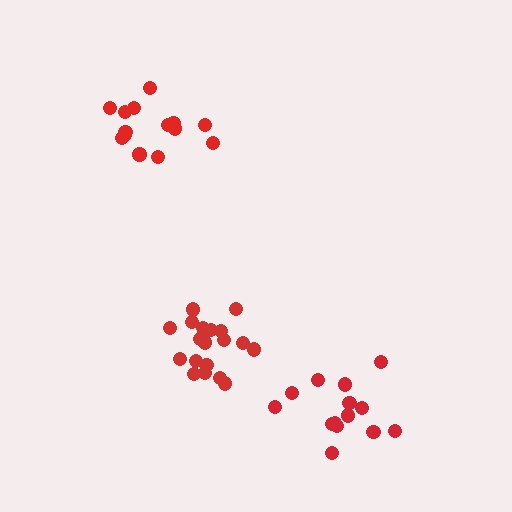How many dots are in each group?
Group 1: 20 dots, Group 2: 14 dots, Group 3: 14 dots (48 total).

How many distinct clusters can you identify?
There are 3 distinct clusters.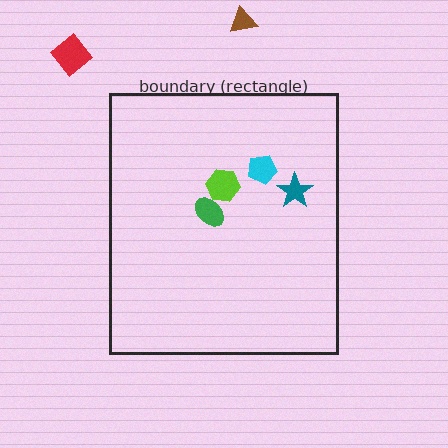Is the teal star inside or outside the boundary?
Inside.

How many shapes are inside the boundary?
4 inside, 2 outside.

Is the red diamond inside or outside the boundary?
Outside.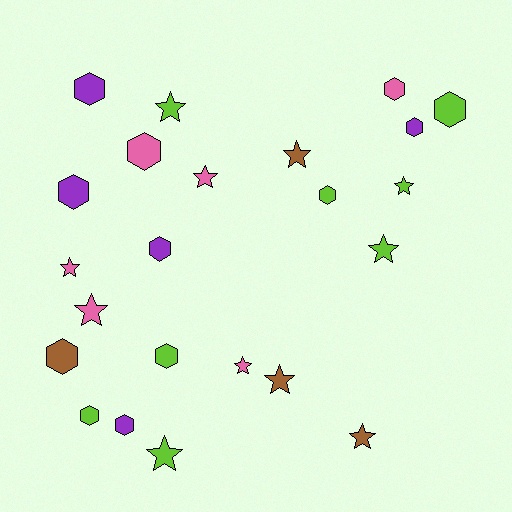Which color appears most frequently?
Lime, with 8 objects.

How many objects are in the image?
There are 23 objects.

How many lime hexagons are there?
There are 4 lime hexagons.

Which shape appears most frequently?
Hexagon, with 12 objects.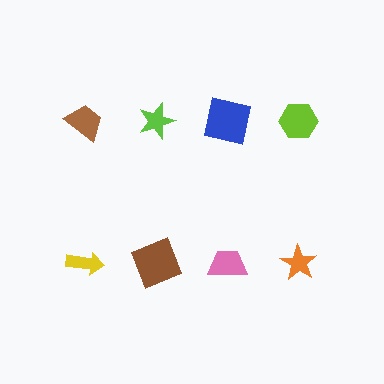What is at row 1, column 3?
A blue square.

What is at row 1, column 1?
A brown trapezoid.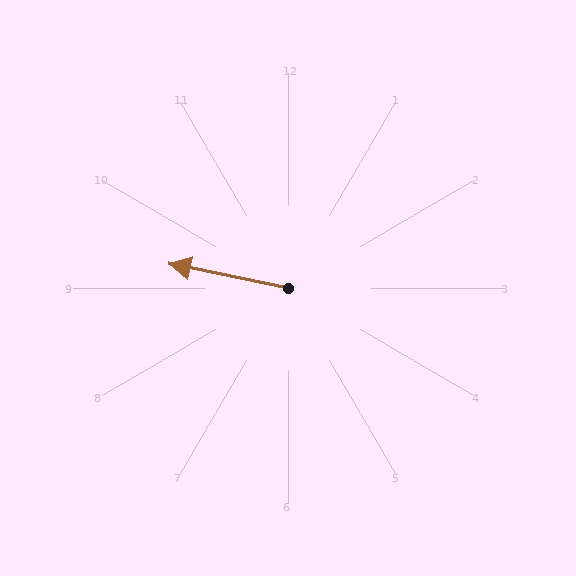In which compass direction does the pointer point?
West.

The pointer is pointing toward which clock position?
Roughly 9 o'clock.